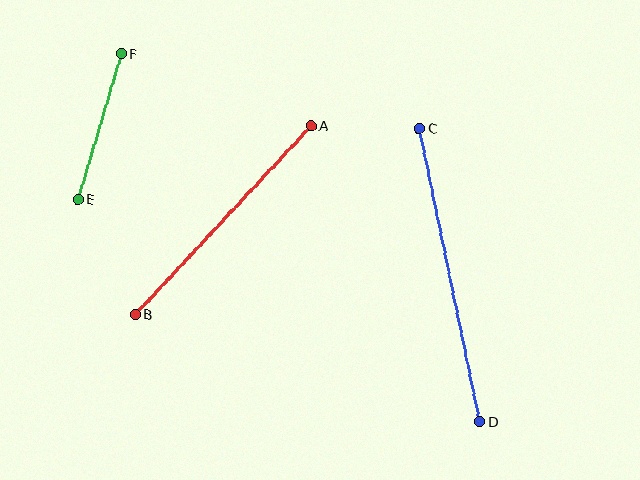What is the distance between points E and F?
The distance is approximately 152 pixels.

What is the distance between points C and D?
The distance is approximately 300 pixels.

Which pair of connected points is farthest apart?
Points C and D are farthest apart.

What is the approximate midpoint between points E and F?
The midpoint is at approximately (100, 126) pixels.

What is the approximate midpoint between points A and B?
The midpoint is at approximately (223, 220) pixels.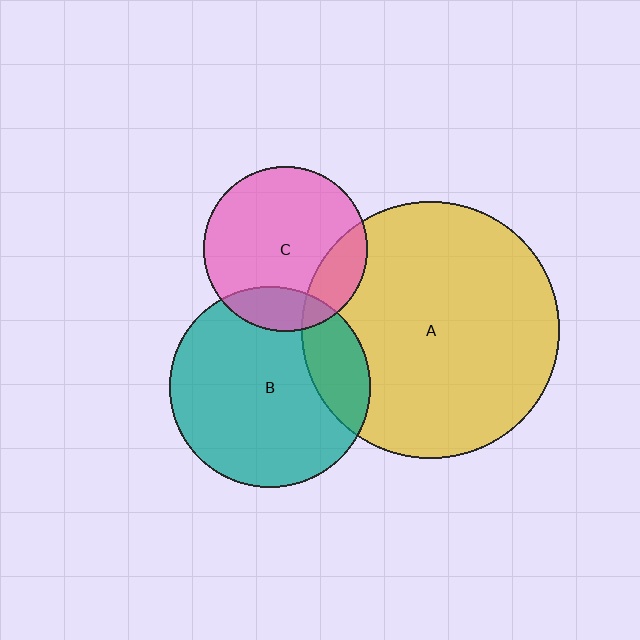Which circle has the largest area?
Circle A (yellow).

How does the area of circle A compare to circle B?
Approximately 1.6 times.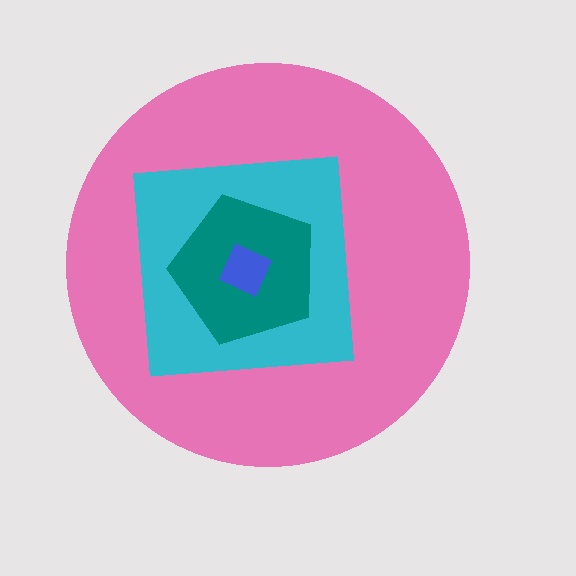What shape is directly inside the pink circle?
The cyan square.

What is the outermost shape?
The pink circle.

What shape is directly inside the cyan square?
The teal pentagon.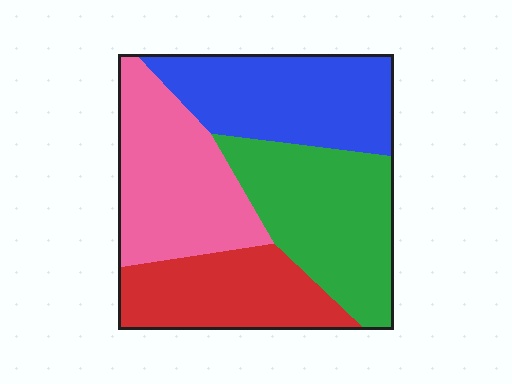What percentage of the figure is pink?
Pink takes up about one quarter (1/4) of the figure.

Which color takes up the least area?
Red, at roughly 20%.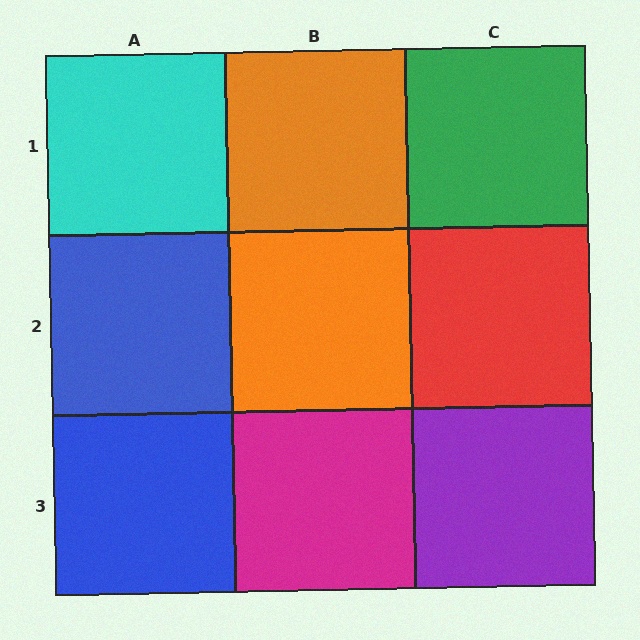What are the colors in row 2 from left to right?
Blue, orange, red.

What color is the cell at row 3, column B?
Magenta.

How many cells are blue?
2 cells are blue.